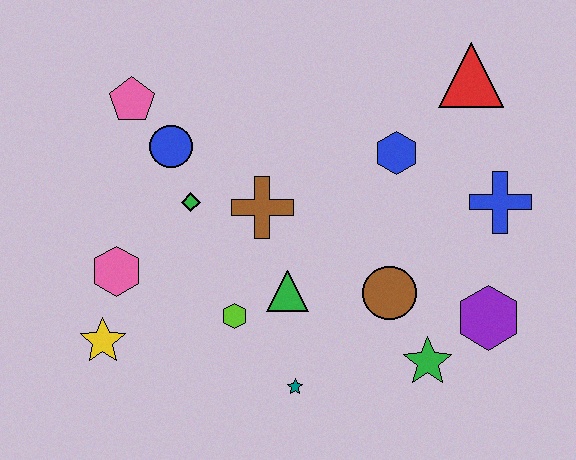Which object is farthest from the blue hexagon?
The yellow star is farthest from the blue hexagon.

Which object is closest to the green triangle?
The lime hexagon is closest to the green triangle.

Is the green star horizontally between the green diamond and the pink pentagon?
No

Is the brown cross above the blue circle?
No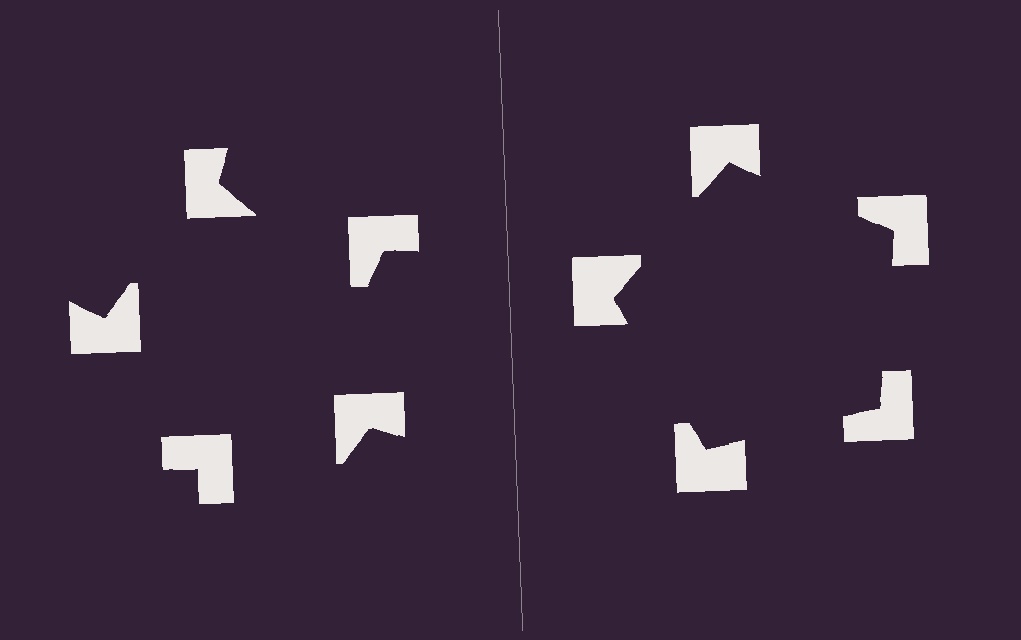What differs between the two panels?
The notched squares are positioned identically on both sides; only the wedge orientations differ. On the right they align to a pentagon; on the left they are misaligned.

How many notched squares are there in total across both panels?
10 — 5 on each side.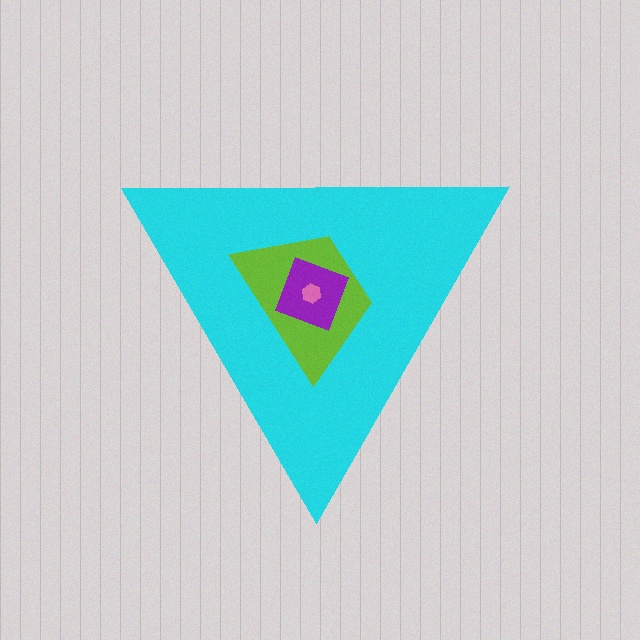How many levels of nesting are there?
4.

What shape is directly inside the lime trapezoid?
The purple diamond.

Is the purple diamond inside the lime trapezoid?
Yes.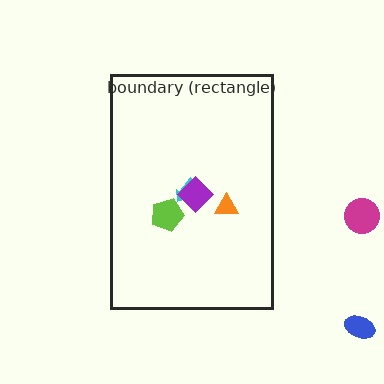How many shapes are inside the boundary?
4 inside, 2 outside.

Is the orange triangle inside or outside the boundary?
Inside.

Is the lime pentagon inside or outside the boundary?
Inside.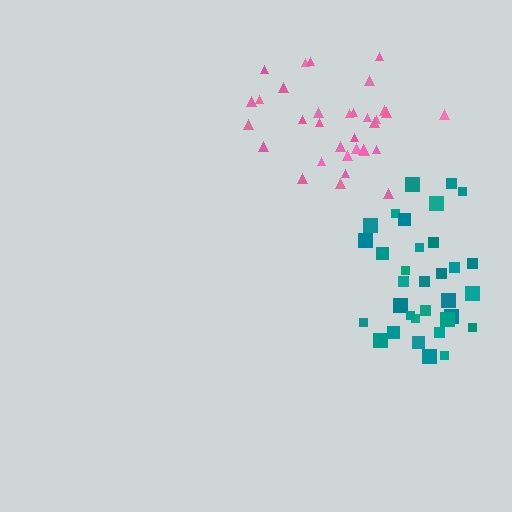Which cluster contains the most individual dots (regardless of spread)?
Pink (34).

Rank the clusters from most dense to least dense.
pink, teal.